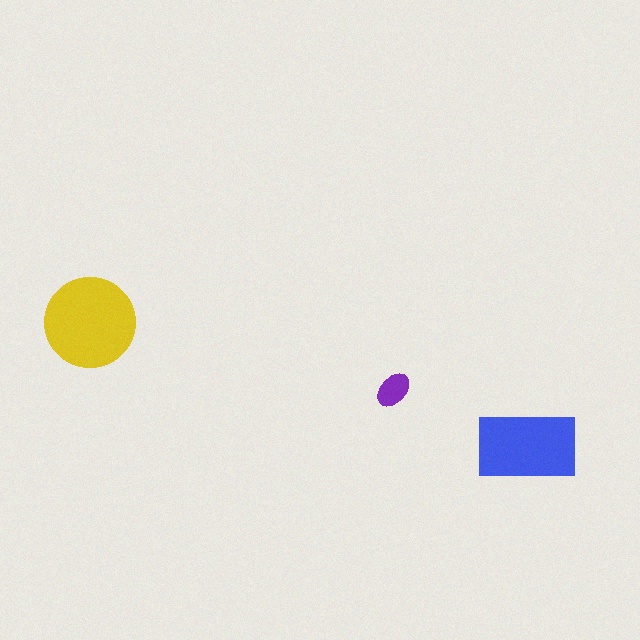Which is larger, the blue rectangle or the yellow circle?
The yellow circle.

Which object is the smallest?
The purple ellipse.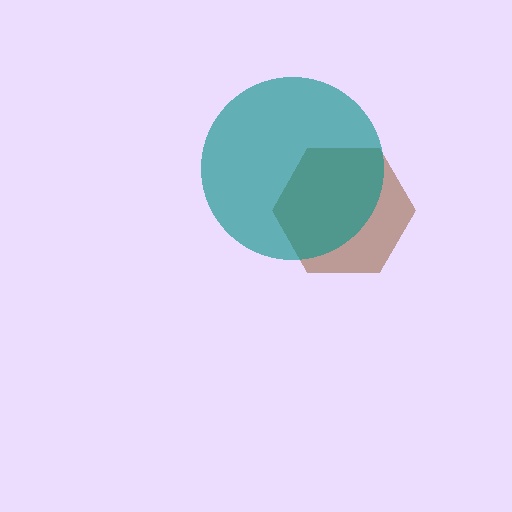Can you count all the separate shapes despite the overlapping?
Yes, there are 2 separate shapes.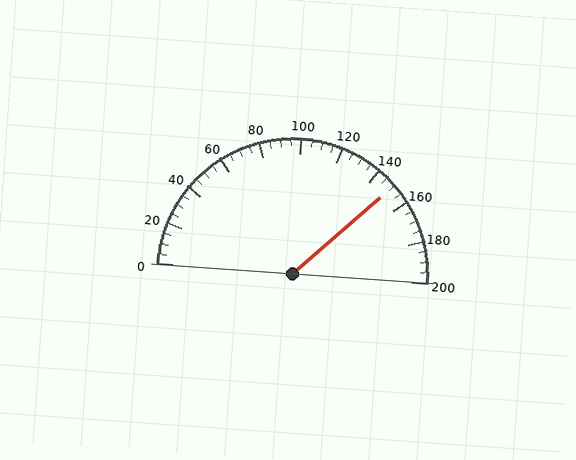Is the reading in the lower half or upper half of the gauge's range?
The reading is in the upper half of the range (0 to 200).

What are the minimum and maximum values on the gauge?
The gauge ranges from 0 to 200.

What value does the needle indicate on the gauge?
The needle indicates approximately 150.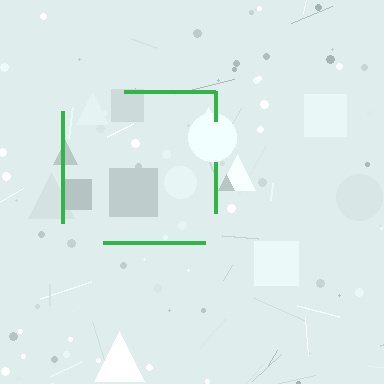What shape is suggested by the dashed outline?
The dashed outline suggests a square.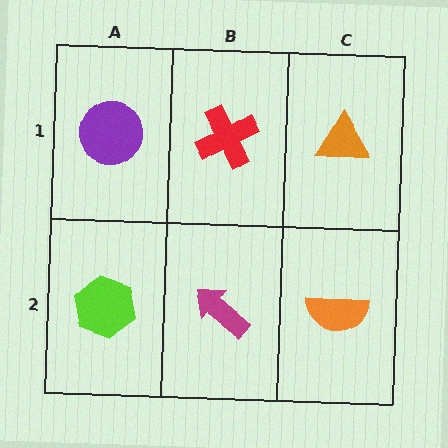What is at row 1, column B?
A red cross.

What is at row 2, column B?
A magenta arrow.